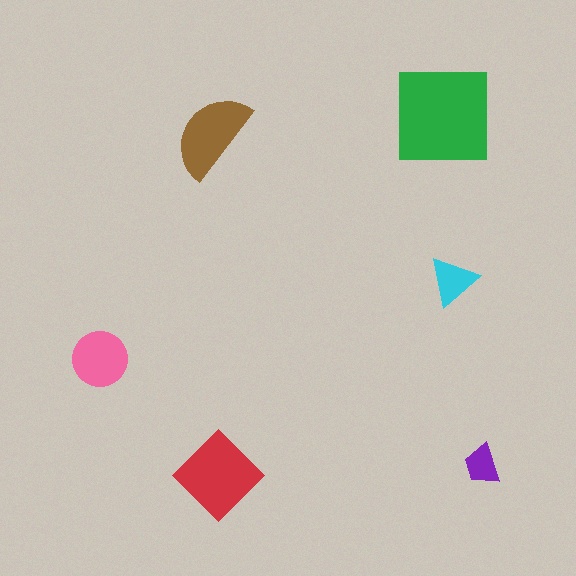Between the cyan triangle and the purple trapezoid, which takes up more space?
The cyan triangle.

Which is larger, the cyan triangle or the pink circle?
The pink circle.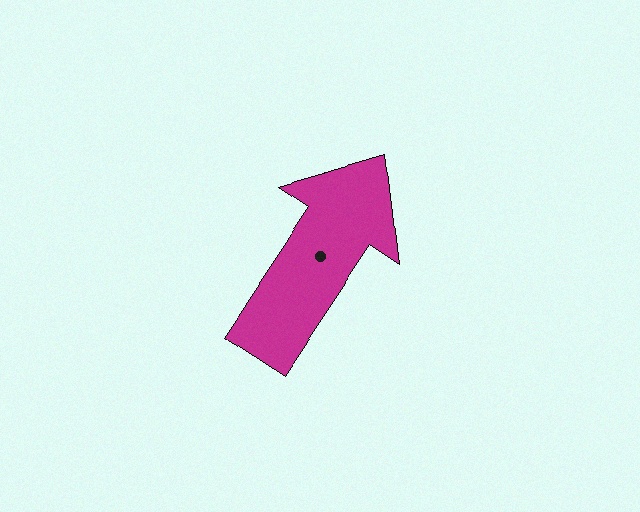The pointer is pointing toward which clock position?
Roughly 1 o'clock.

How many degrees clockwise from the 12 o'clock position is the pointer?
Approximately 34 degrees.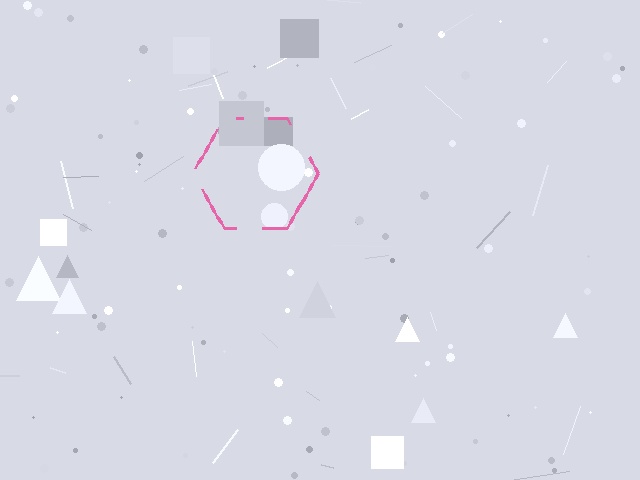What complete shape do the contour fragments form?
The contour fragments form a hexagon.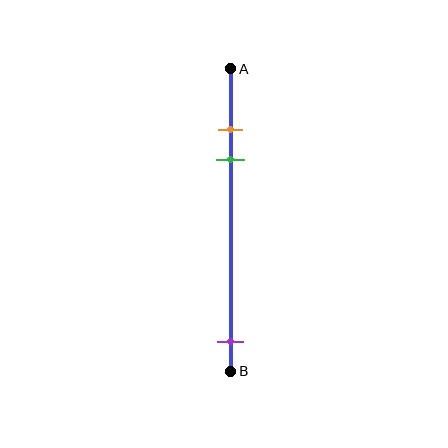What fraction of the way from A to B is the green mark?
The green mark is approximately 30% (0.3) of the way from A to B.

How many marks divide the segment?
There are 3 marks dividing the segment.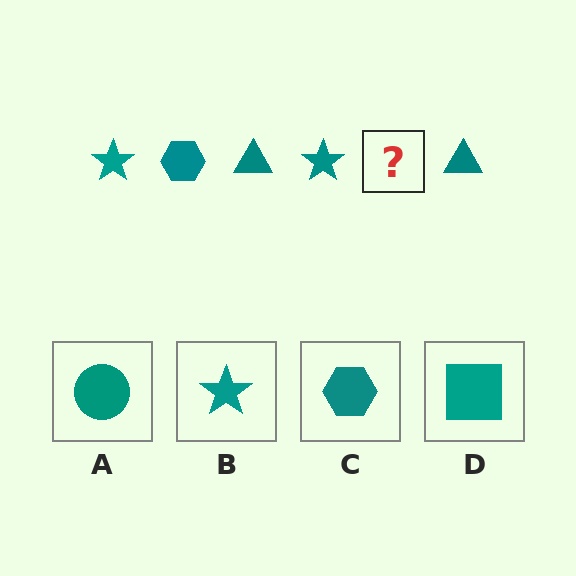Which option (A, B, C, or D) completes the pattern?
C.